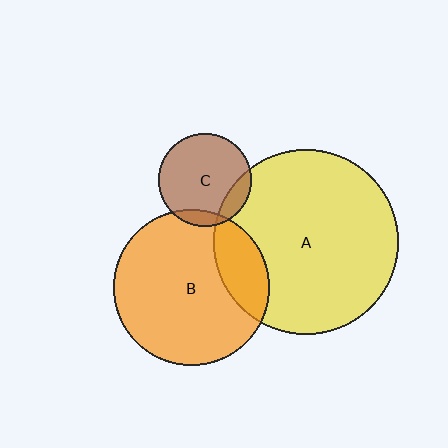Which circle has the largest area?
Circle A (yellow).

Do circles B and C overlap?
Yes.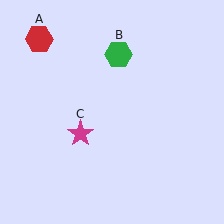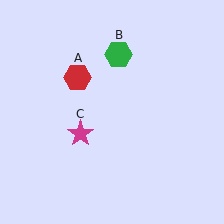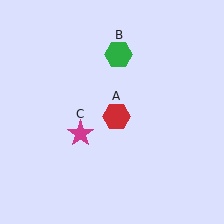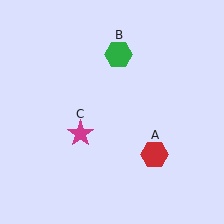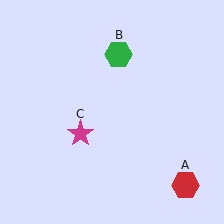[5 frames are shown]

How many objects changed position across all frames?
1 object changed position: red hexagon (object A).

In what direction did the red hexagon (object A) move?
The red hexagon (object A) moved down and to the right.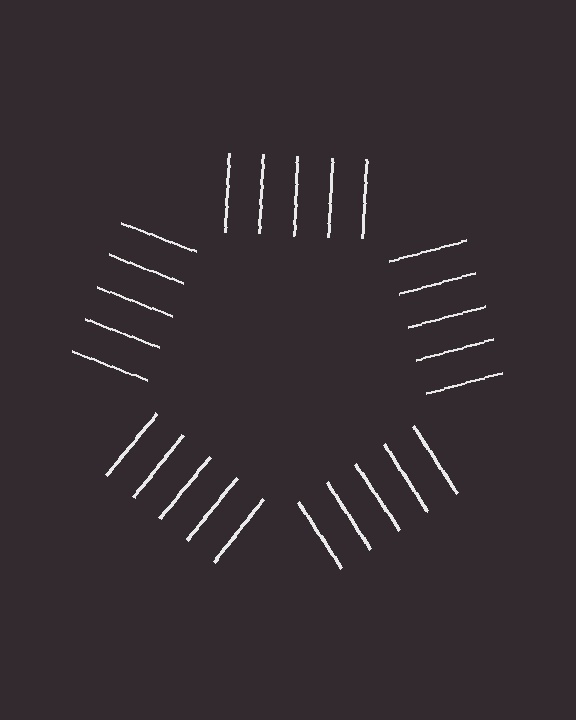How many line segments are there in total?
25 — 5 along each of the 5 edges.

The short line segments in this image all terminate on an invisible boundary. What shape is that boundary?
An illusory pentagon — the line segments terminate on its edges but no continuous stroke is drawn.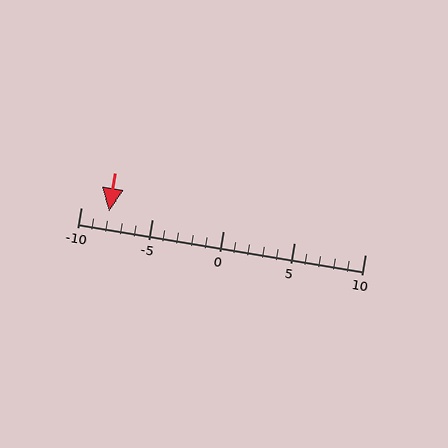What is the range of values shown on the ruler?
The ruler shows values from -10 to 10.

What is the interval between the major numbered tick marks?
The major tick marks are spaced 5 units apart.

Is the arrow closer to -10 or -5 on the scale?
The arrow is closer to -10.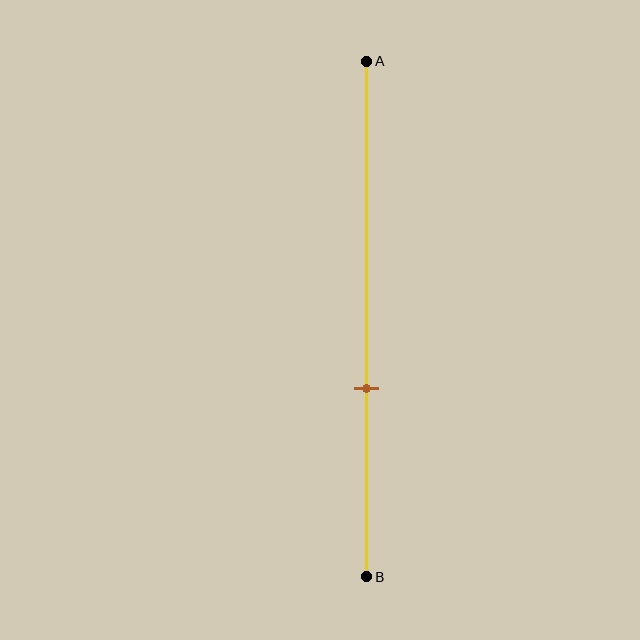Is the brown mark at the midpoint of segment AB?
No, the mark is at about 65% from A, not at the 50% midpoint.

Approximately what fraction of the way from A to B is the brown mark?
The brown mark is approximately 65% of the way from A to B.